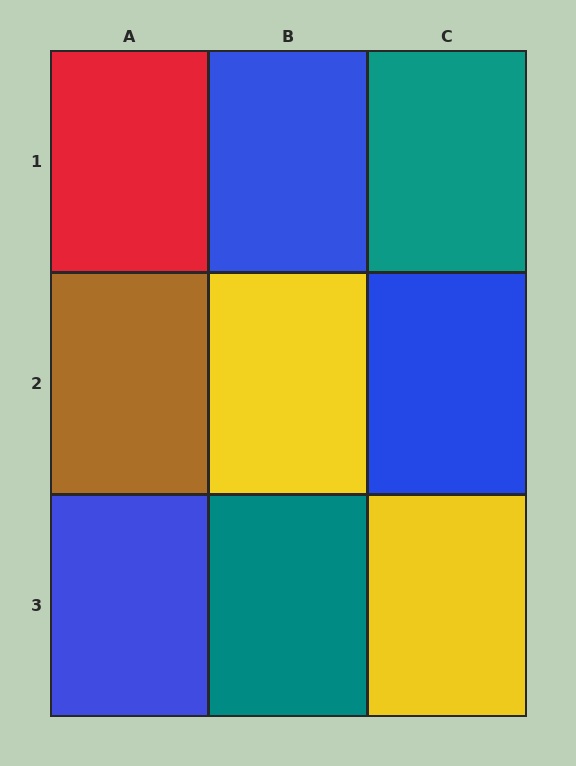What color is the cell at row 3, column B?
Teal.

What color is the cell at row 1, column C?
Teal.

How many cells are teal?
2 cells are teal.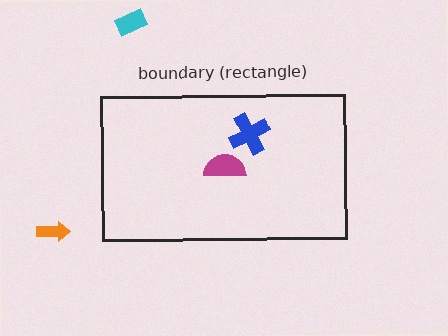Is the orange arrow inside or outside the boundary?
Outside.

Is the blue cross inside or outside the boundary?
Inside.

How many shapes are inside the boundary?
2 inside, 2 outside.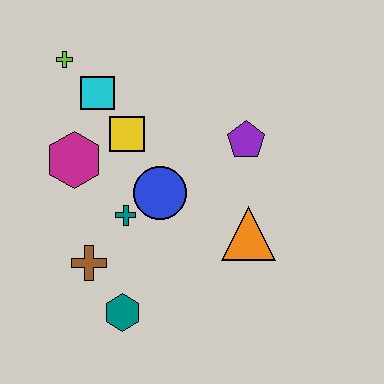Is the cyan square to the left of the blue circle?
Yes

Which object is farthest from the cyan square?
The teal hexagon is farthest from the cyan square.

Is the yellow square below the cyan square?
Yes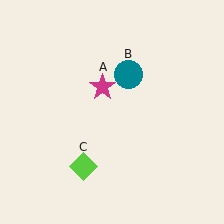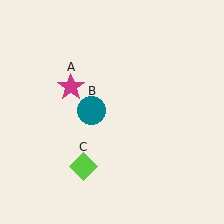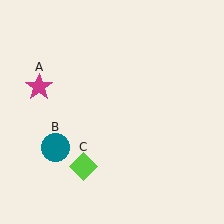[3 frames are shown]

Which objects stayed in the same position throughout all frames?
Lime diamond (object C) remained stationary.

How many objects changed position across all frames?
2 objects changed position: magenta star (object A), teal circle (object B).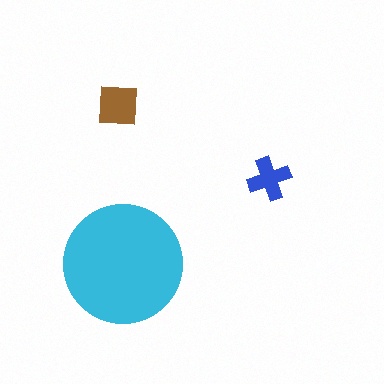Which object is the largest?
The cyan circle.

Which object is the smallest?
The blue cross.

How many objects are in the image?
There are 3 objects in the image.